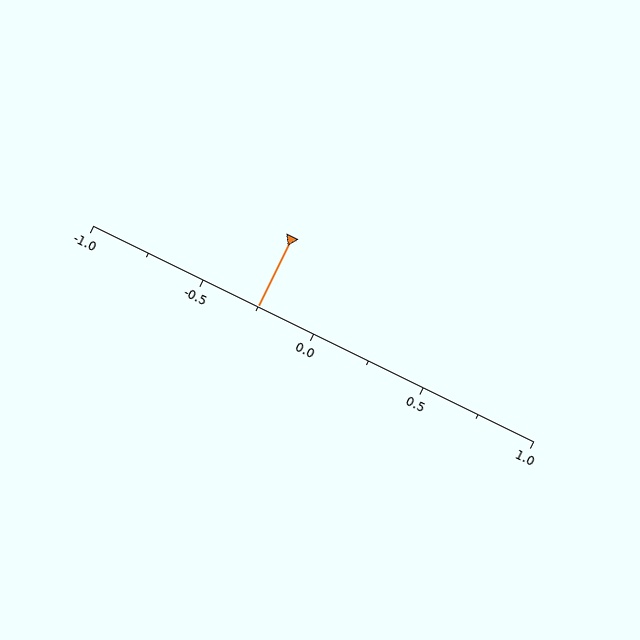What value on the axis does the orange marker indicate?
The marker indicates approximately -0.25.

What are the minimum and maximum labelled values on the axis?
The axis runs from -1.0 to 1.0.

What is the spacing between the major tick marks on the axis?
The major ticks are spaced 0.5 apart.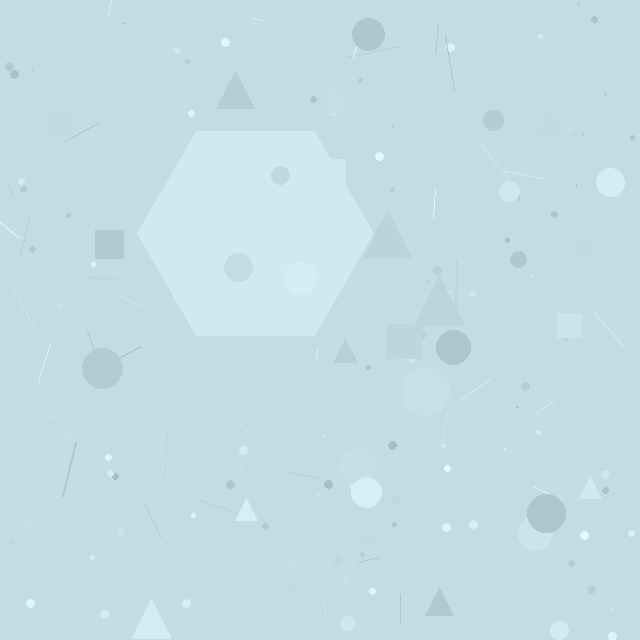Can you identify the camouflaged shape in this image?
The camouflaged shape is a hexagon.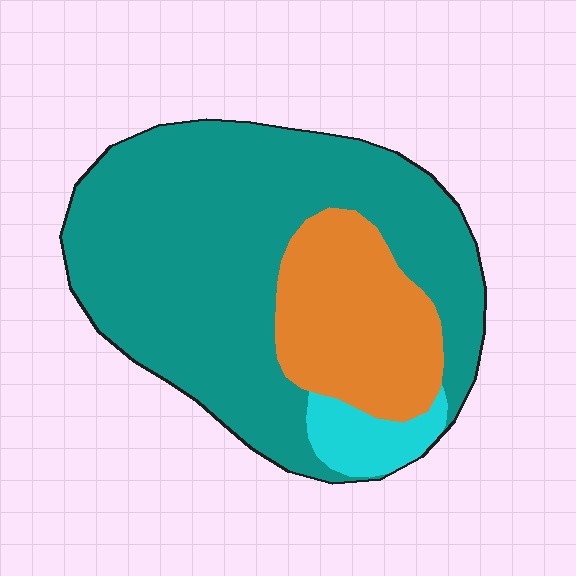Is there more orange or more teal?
Teal.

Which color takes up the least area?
Cyan, at roughly 5%.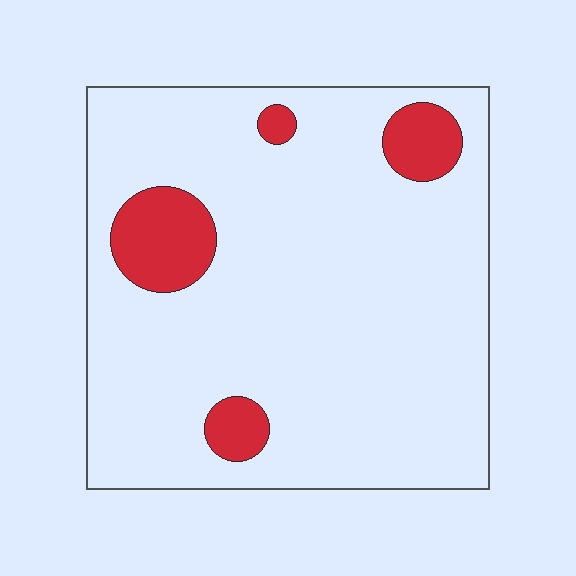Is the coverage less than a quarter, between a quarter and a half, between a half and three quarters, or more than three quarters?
Less than a quarter.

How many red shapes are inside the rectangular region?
4.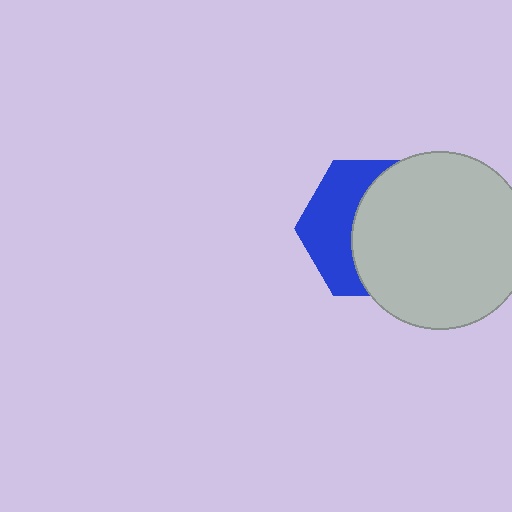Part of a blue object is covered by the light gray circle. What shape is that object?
It is a hexagon.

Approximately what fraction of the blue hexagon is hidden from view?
Roughly 59% of the blue hexagon is hidden behind the light gray circle.